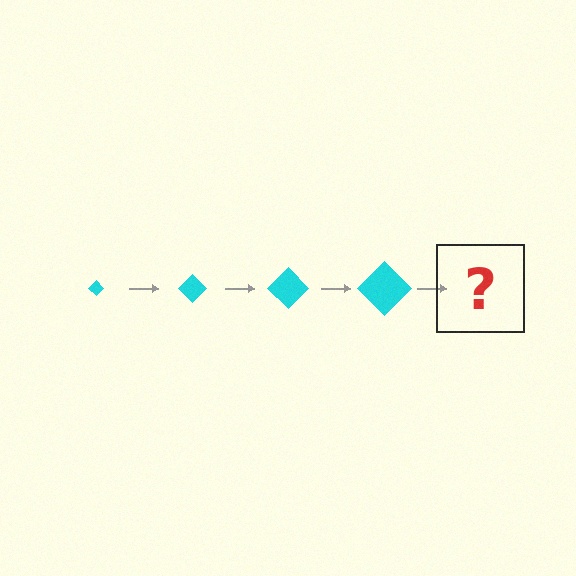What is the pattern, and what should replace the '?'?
The pattern is that the diamond gets progressively larger each step. The '?' should be a cyan diamond, larger than the previous one.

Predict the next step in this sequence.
The next step is a cyan diamond, larger than the previous one.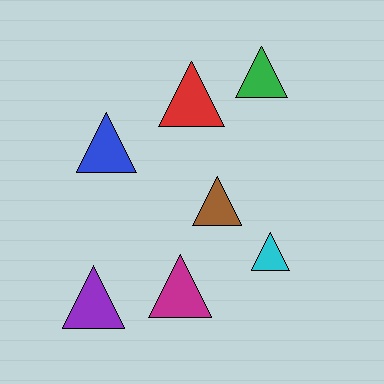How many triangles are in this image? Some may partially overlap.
There are 7 triangles.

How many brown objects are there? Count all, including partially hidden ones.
There is 1 brown object.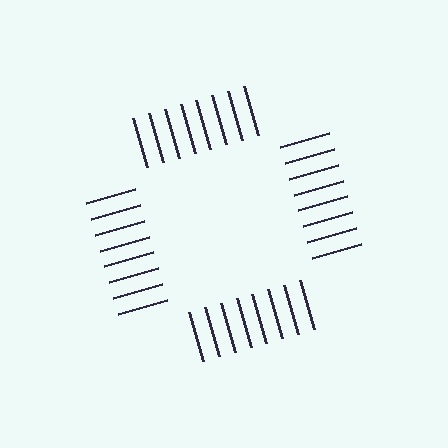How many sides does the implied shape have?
4 sides — the line-ends trace a square.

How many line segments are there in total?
32 — 8 along each of the 4 edges.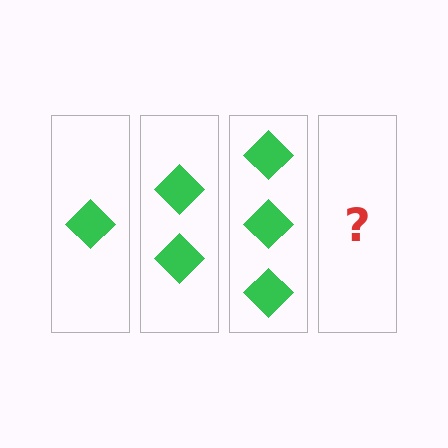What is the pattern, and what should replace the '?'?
The pattern is that each step adds one more diamond. The '?' should be 4 diamonds.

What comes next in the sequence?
The next element should be 4 diamonds.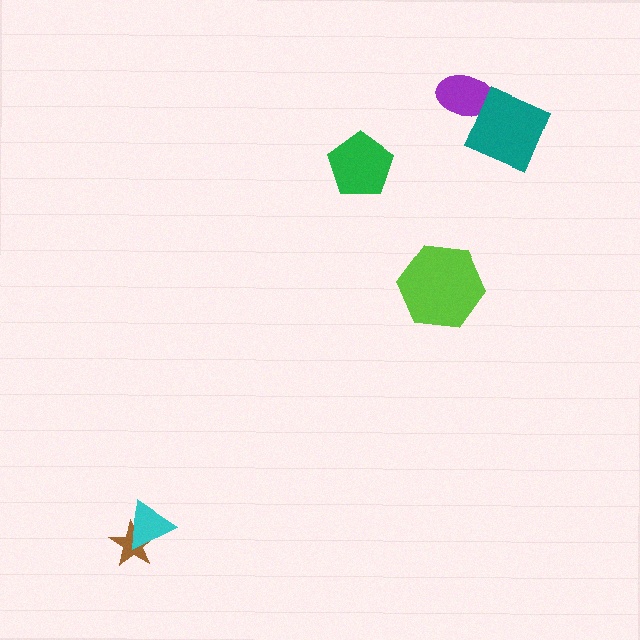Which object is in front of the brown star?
The cyan triangle is in front of the brown star.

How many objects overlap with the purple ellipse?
1 object overlaps with the purple ellipse.